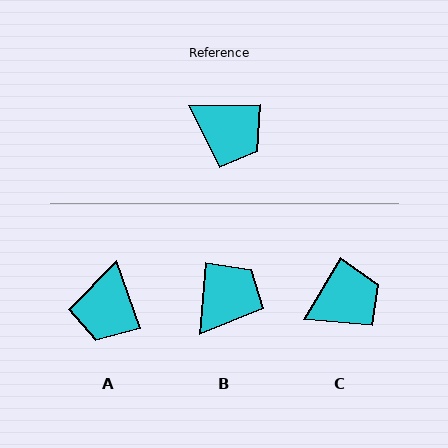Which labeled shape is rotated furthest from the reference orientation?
B, about 85 degrees away.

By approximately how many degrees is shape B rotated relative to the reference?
Approximately 85 degrees counter-clockwise.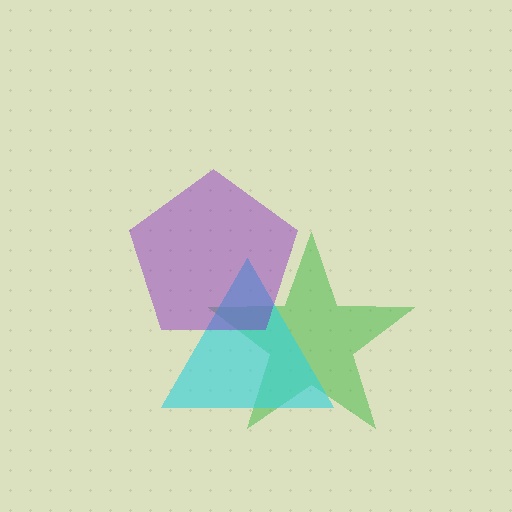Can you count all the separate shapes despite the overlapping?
Yes, there are 3 separate shapes.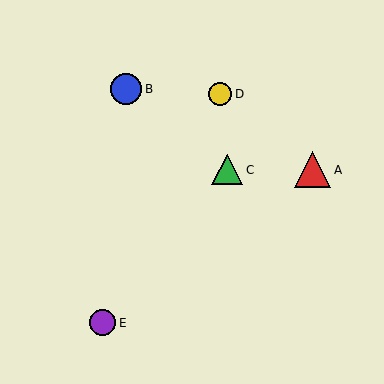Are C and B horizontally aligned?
No, C is at y≈170 and B is at y≈89.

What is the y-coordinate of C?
Object C is at y≈170.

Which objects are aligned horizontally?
Objects A, C are aligned horizontally.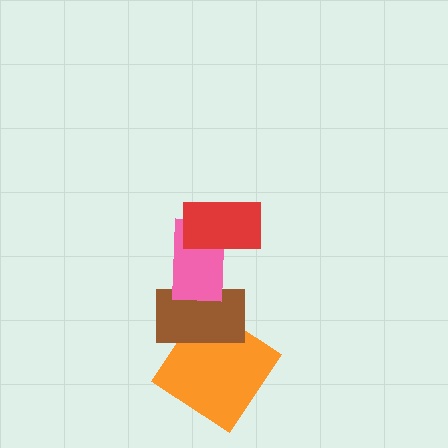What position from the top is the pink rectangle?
The pink rectangle is 2nd from the top.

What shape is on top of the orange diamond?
The brown rectangle is on top of the orange diamond.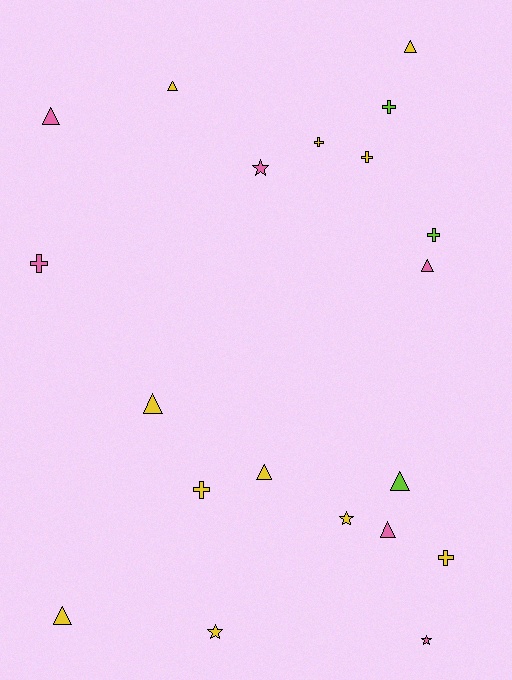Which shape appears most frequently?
Triangle, with 9 objects.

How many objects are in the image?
There are 20 objects.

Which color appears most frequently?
Yellow, with 11 objects.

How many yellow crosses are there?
There are 4 yellow crosses.